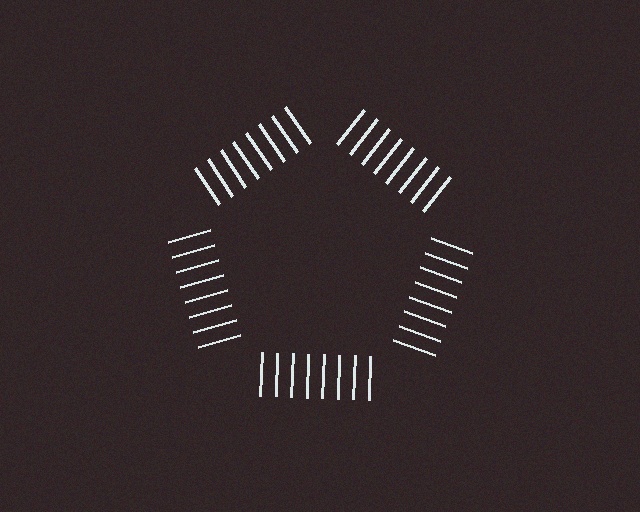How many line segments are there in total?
40 — 8 along each of the 5 edges.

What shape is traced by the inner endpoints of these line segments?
An illusory pentagon — the line segments terminate on its edges but no continuous stroke is drawn.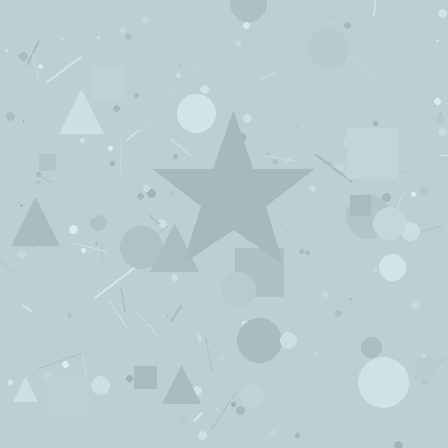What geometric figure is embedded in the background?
A star is embedded in the background.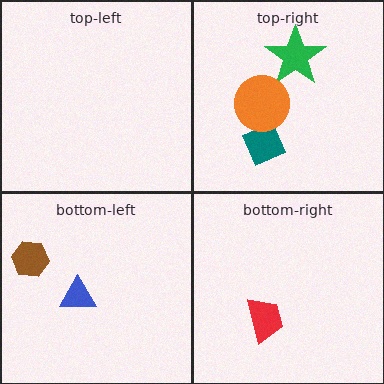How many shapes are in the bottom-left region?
2.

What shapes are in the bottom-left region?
The brown hexagon, the blue triangle.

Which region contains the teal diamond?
The top-right region.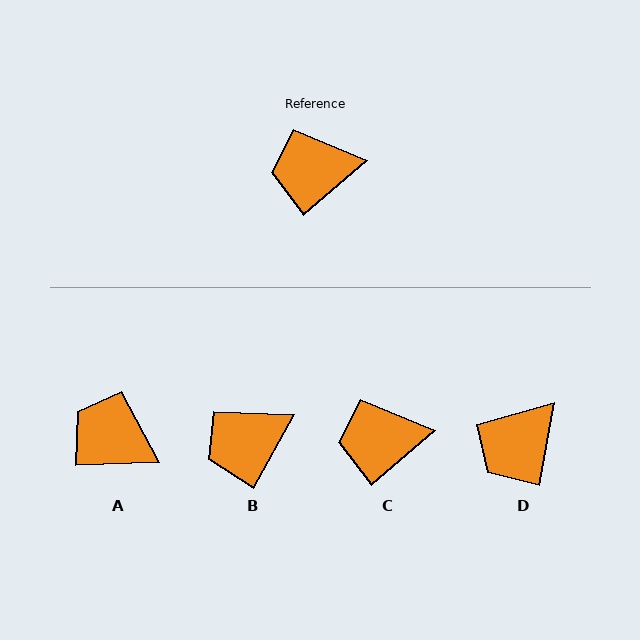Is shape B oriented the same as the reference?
No, it is off by about 21 degrees.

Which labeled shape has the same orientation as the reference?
C.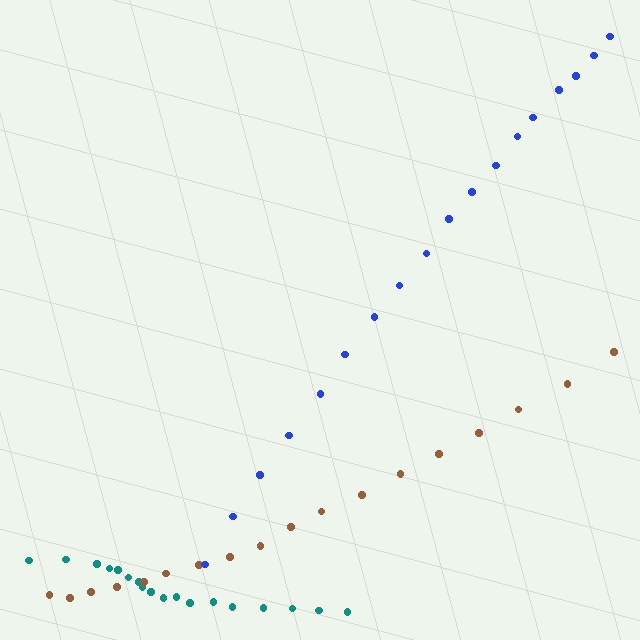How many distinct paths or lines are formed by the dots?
There are 3 distinct paths.